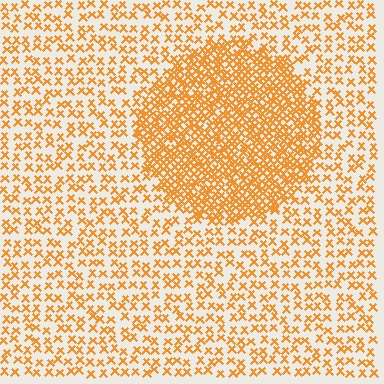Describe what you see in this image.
The image contains small orange elements arranged at two different densities. A circle-shaped region is visible where the elements are more densely packed than the surrounding area.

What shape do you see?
I see a circle.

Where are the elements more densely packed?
The elements are more densely packed inside the circle boundary.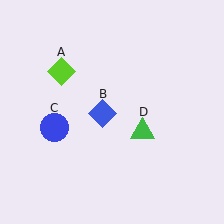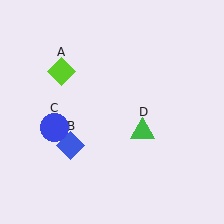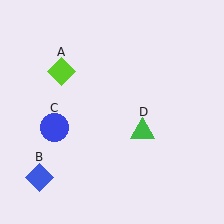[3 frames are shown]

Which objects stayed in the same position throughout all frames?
Lime diamond (object A) and blue circle (object C) and green triangle (object D) remained stationary.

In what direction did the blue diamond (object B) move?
The blue diamond (object B) moved down and to the left.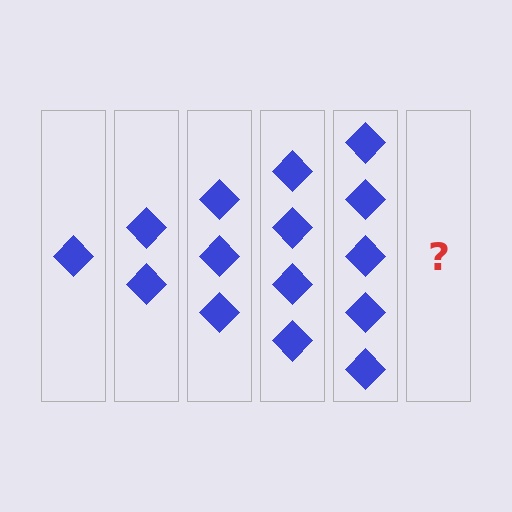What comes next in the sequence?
The next element should be 6 diamonds.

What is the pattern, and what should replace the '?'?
The pattern is that each step adds one more diamond. The '?' should be 6 diamonds.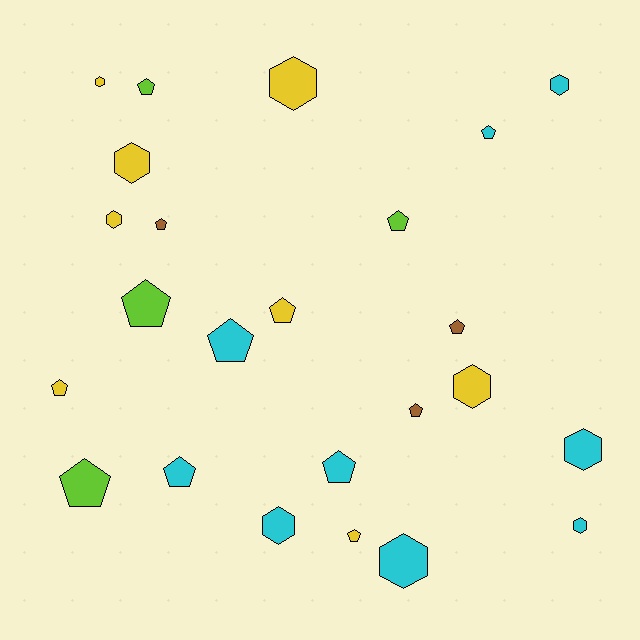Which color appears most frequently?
Cyan, with 9 objects.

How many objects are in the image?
There are 24 objects.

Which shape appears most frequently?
Pentagon, with 14 objects.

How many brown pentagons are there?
There are 3 brown pentagons.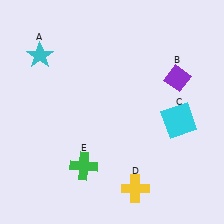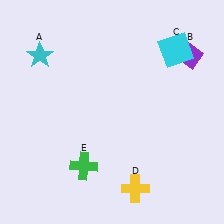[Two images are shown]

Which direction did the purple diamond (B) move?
The purple diamond (B) moved up.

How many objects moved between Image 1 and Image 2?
2 objects moved between the two images.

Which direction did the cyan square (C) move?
The cyan square (C) moved up.